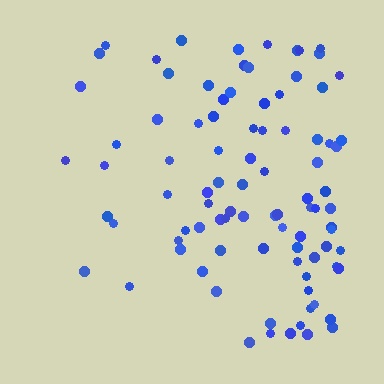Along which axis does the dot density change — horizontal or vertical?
Horizontal.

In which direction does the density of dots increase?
From left to right, with the right side densest.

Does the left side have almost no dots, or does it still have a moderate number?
Still a moderate number, just noticeably fewer than the right.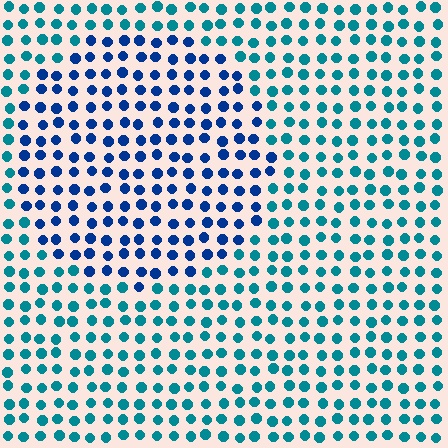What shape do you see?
I see a circle.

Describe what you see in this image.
The image is filled with small teal elements in a uniform arrangement. A circle-shaped region is visible where the elements are tinted to a slightly different hue, forming a subtle color boundary.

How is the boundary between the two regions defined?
The boundary is defined purely by a slight shift in hue (about 35 degrees). Spacing, size, and orientation are identical on both sides.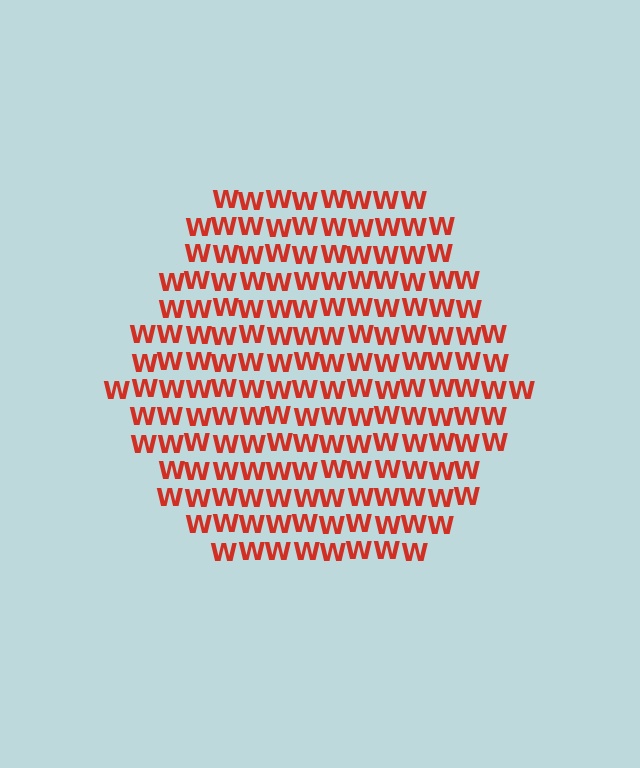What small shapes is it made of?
It is made of small letter W's.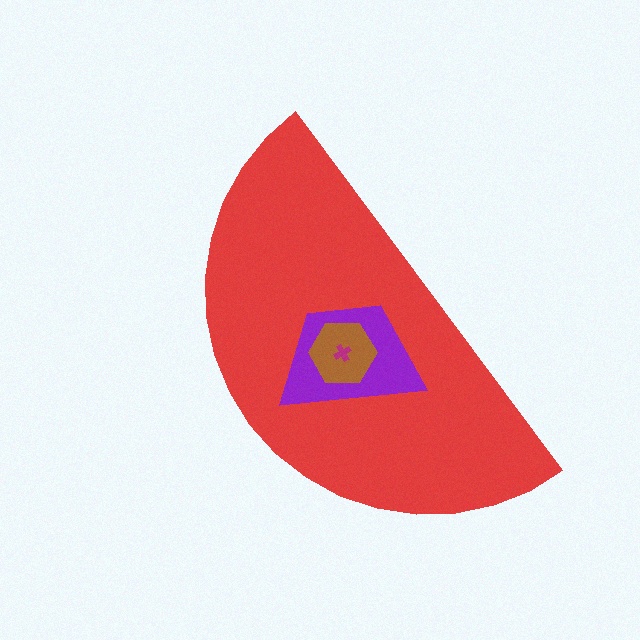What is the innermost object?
The magenta cross.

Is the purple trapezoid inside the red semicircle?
Yes.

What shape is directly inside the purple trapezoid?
The brown hexagon.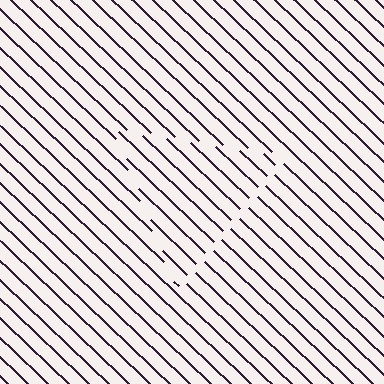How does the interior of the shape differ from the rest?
The interior of the shape contains the same grating, shifted by half a period — the contour is defined by the phase discontinuity where line-ends from the inner and outer gratings abut.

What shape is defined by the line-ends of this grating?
An illusory triangle. The interior of the shape contains the same grating, shifted by half a period — the contour is defined by the phase discontinuity where line-ends from the inner and outer gratings abut.